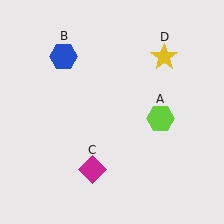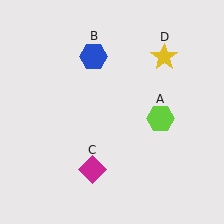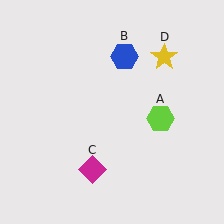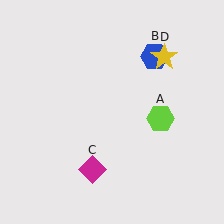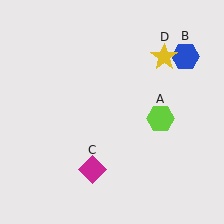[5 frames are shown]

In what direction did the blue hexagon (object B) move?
The blue hexagon (object B) moved right.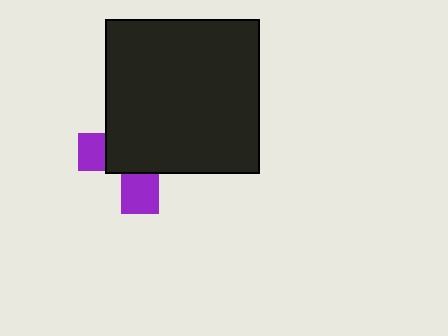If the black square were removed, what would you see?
You would see the complete purple cross.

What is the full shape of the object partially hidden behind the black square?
The partially hidden object is a purple cross.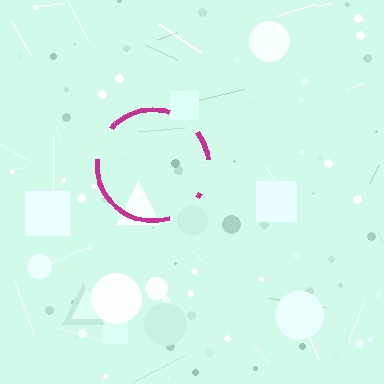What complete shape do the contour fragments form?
The contour fragments form a circle.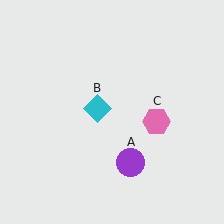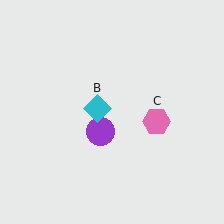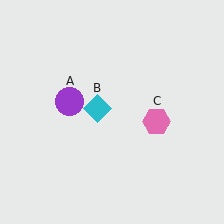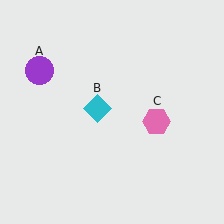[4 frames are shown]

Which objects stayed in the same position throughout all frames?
Cyan diamond (object B) and pink hexagon (object C) remained stationary.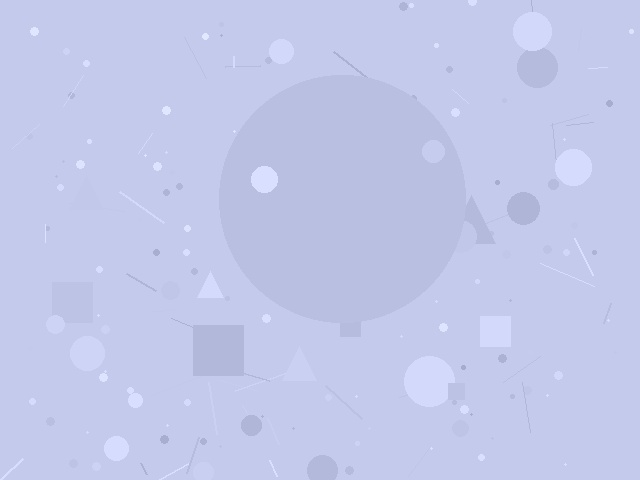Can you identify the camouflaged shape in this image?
The camouflaged shape is a circle.